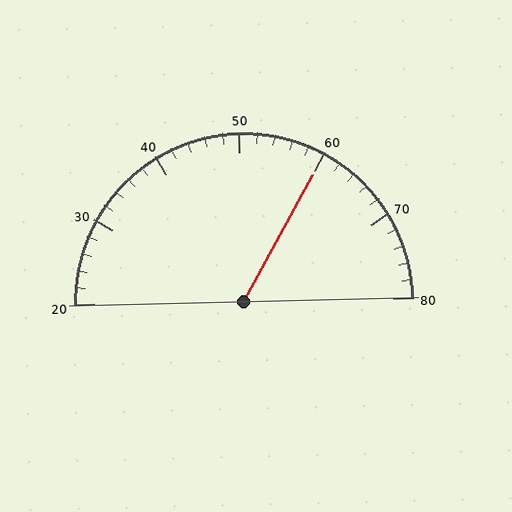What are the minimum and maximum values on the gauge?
The gauge ranges from 20 to 80.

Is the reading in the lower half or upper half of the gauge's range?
The reading is in the upper half of the range (20 to 80).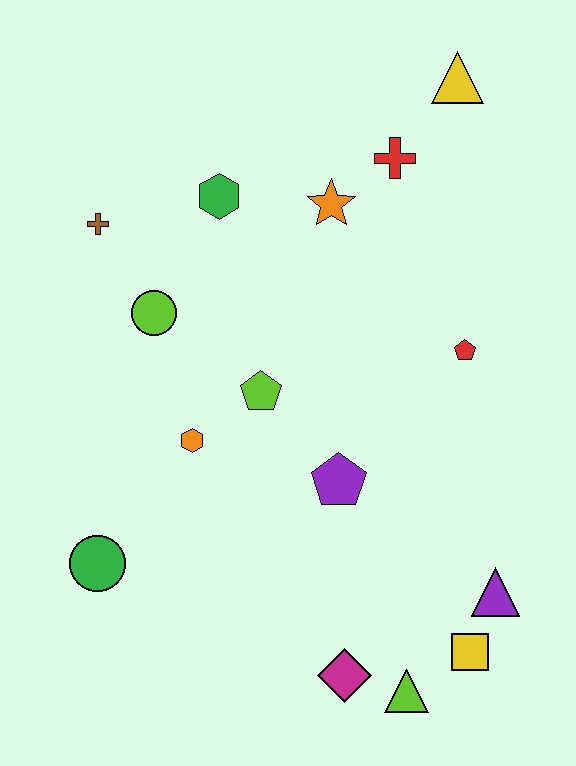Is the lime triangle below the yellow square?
Yes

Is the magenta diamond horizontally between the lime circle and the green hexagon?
No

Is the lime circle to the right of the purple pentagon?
No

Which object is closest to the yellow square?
The purple triangle is closest to the yellow square.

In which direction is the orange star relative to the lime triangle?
The orange star is above the lime triangle.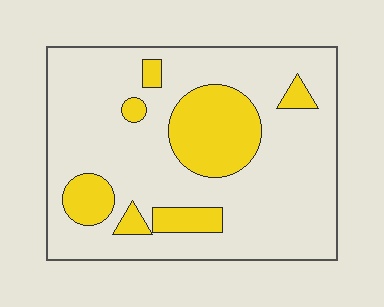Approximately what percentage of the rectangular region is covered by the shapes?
Approximately 20%.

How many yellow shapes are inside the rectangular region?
7.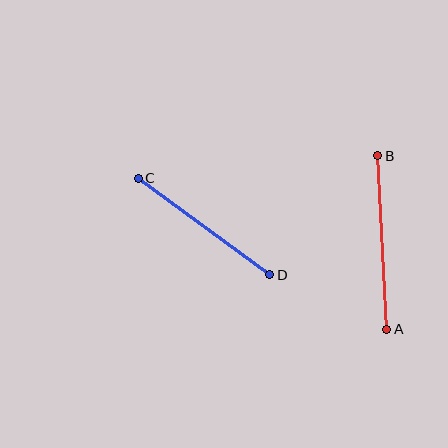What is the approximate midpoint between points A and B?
The midpoint is at approximately (382, 242) pixels.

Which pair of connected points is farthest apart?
Points A and B are farthest apart.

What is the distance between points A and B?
The distance is approximately 174 pixels.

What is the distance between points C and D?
The distance is approximately 163 pixels.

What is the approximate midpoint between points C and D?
The midpoint is at approximately (204, 226) pixels.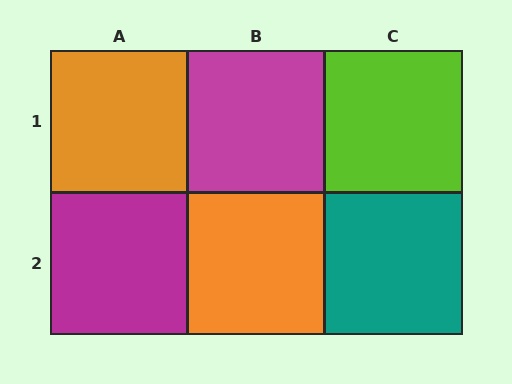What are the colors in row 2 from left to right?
Magenta, orange, teal.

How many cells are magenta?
2 cells are magenta.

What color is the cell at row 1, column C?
Lime.